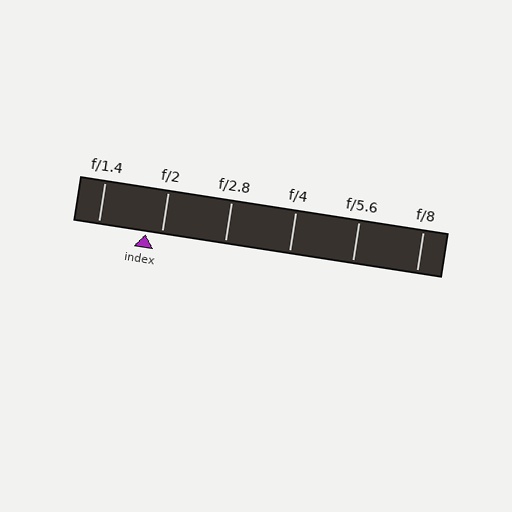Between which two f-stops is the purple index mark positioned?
The index mark is between f/1.4 and f/2.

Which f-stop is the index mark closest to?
The index mark is closest to f/2.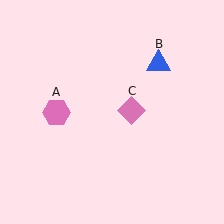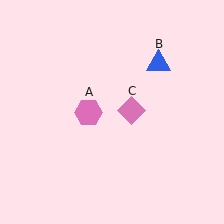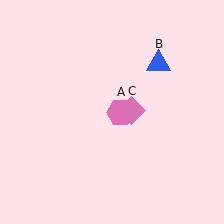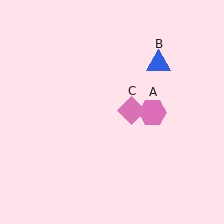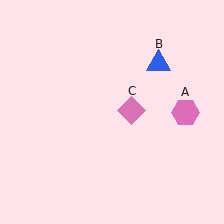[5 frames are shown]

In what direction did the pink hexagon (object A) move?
The pink hexagon (object A) moved right.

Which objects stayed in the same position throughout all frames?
Blue triangle (object B) and pink diamond (object C) remained stationary.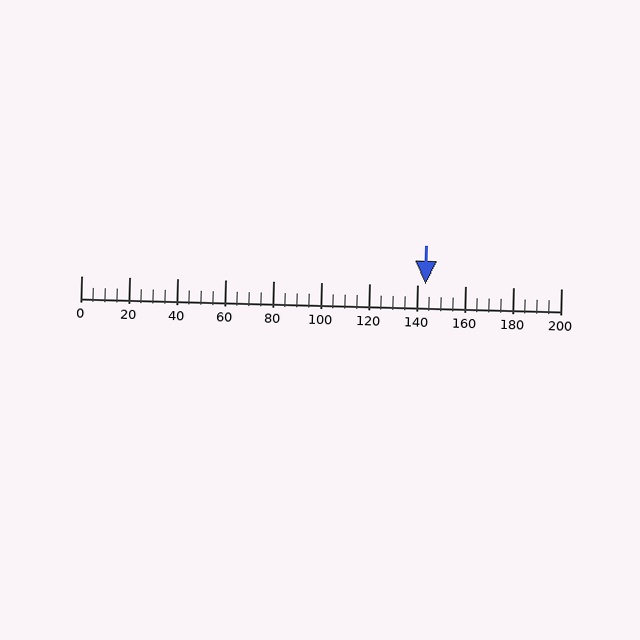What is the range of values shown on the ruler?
The ruler shows values from 0 to 200.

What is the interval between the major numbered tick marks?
The major tick marks are spaced 20 units apart.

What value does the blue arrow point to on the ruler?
The blue arrow points to approximately 143.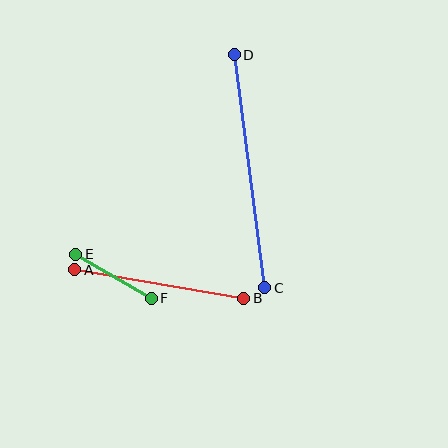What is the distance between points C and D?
The distance is approximately 235 pixels.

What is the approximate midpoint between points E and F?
The midpoint is at approximately (113, 276) pixels.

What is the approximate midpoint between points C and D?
The midpoint is at approximately (249, 171) pixels.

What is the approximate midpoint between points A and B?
The midpoint is at approximately (159, 284) pixels.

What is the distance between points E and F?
The distance is approximately 88 pixels.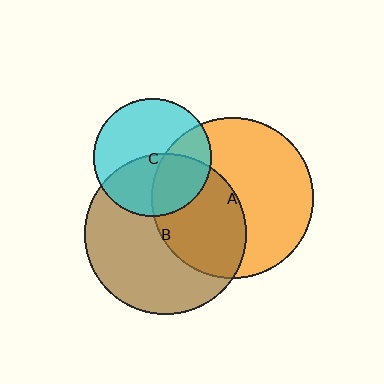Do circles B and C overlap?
Yes.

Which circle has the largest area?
Circle B (brown).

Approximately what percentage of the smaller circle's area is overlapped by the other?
Approximately 45%.